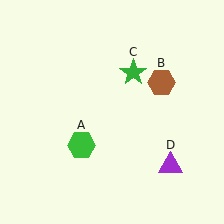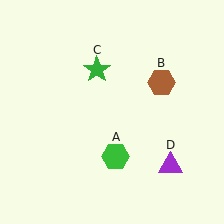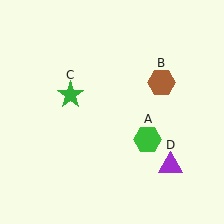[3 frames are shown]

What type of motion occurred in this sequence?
The green hexagon (object A), green star (object C) rotated counterclockwise around the center of the scene.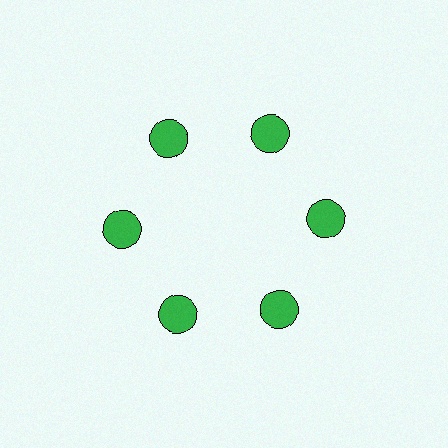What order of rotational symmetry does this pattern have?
This pattern has 6-fold rotational symmetry.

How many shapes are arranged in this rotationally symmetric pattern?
There are 6 shapes, arranged in 6 groups of 1.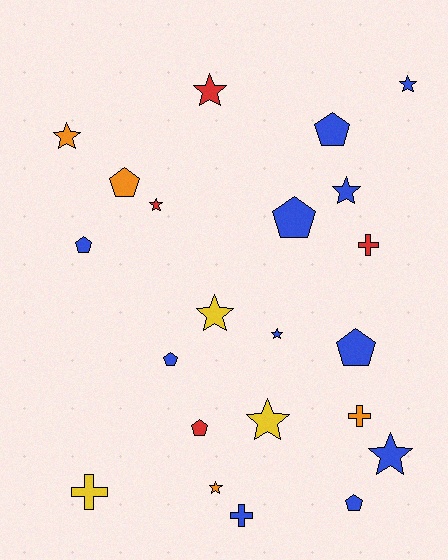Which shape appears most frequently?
Star, with 10 objects.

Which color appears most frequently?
Blue, with 11 objects.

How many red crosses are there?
There is 1 red cross.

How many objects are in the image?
There are 22 objects.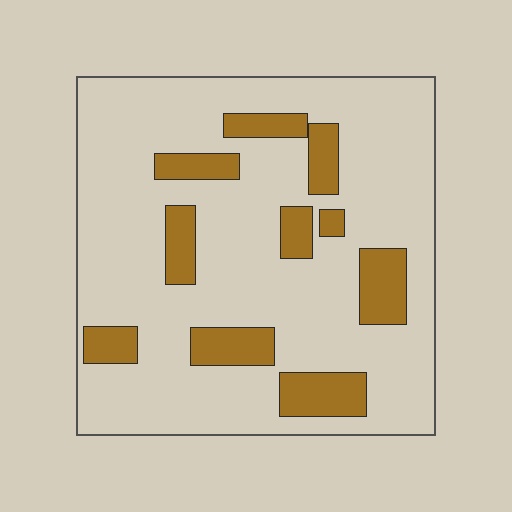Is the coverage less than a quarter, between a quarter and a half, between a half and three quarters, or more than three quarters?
Less than a quarter.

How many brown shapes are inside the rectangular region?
10.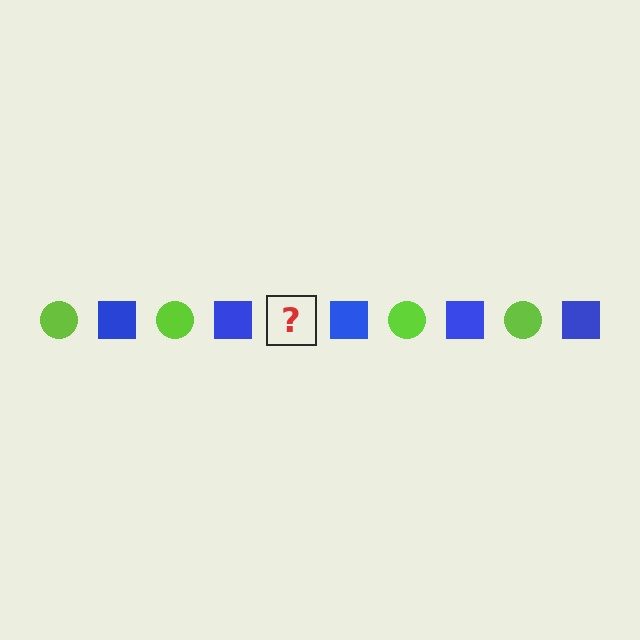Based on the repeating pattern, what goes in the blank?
The blank should be a lime circle.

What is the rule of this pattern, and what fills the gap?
The rule is that the pattern alternates between lime circle and blue square. The gap should be filled with a lime circle.